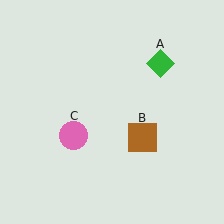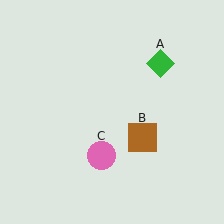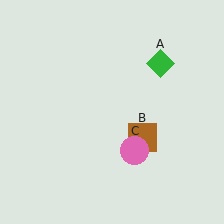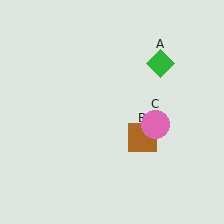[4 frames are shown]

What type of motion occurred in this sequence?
The pink circle (object C) rotated counterclockwise around the center of the scene.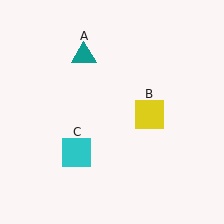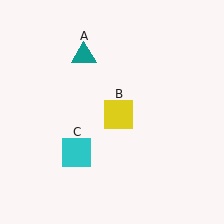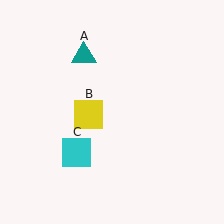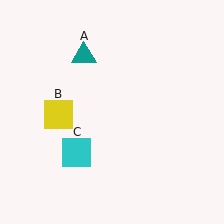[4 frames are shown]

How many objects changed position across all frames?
1 object changed position: yellow square (object B).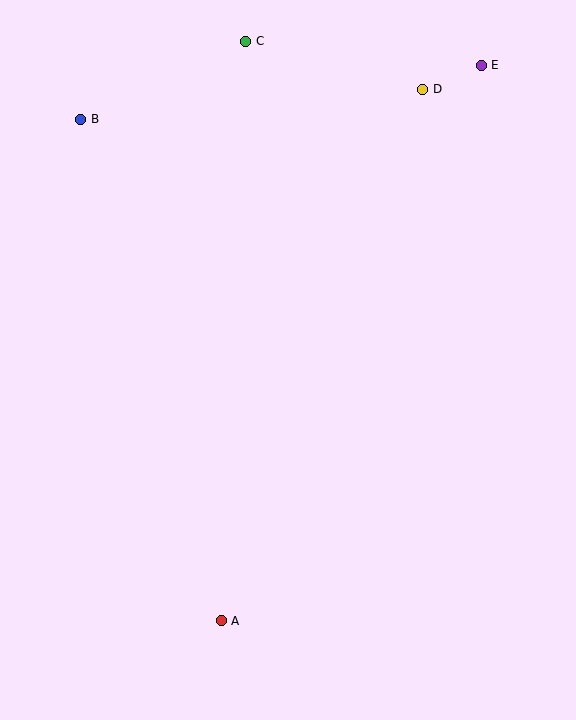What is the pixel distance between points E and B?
The distance between E and B is 404 pixels.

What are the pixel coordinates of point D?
Point D is at (422, 89).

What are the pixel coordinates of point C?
Point C is at (246, 41).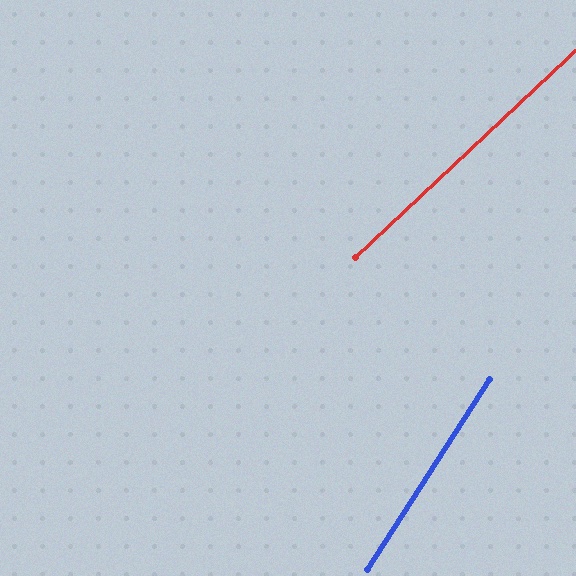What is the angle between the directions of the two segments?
Approximately 14 degrees.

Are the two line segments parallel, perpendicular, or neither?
Neither parallel nor perpendicular — they differ by about 14°.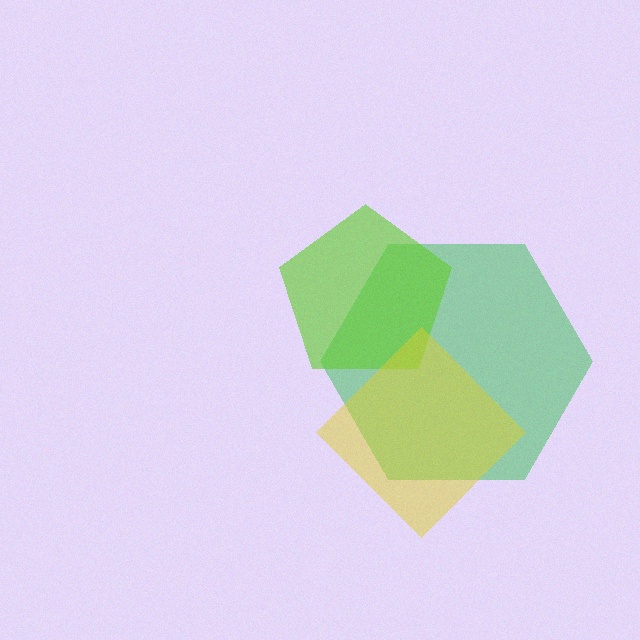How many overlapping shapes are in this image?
There are 3 overlapping shapes in the image.